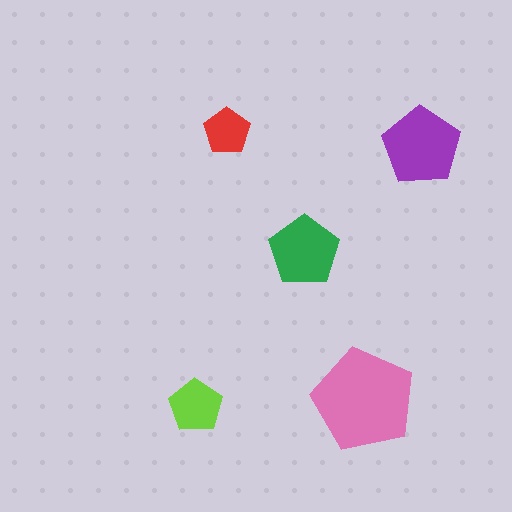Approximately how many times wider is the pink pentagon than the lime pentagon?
About 2 times wider.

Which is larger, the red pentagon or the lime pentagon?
The lime one.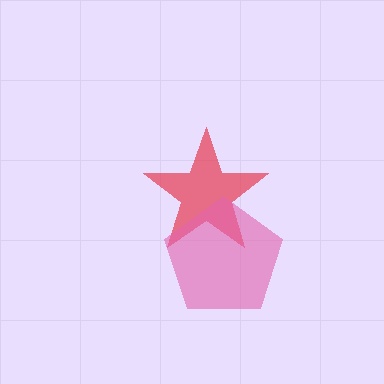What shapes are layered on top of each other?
The layered shapes are: a red star, a pink pentagon.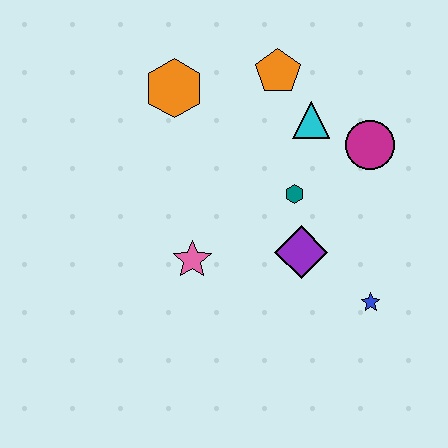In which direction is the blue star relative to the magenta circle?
The blue star is below the magenta circle.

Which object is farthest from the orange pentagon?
The blue star is farthest from the orange pentagon.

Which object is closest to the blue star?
The purple diamond is closest to the blue star.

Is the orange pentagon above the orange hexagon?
Yes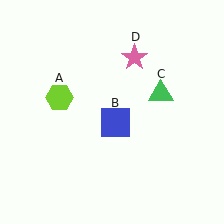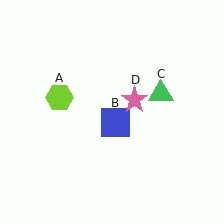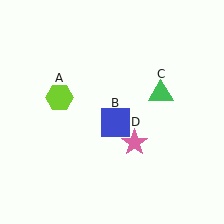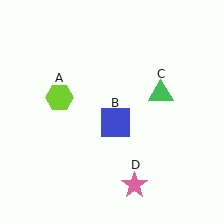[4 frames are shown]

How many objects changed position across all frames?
1 object changed position: pink star (object D).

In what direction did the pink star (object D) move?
The pink star (object D) moved down.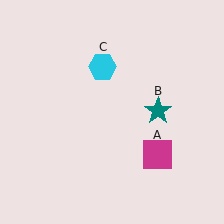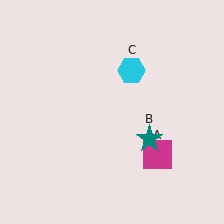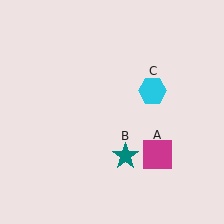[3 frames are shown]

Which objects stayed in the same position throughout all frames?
Magenta square (object A) remained stationary.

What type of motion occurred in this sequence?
The teal star (object B), cyan hexagon (object C) rotated clockwise around the center of the scene.